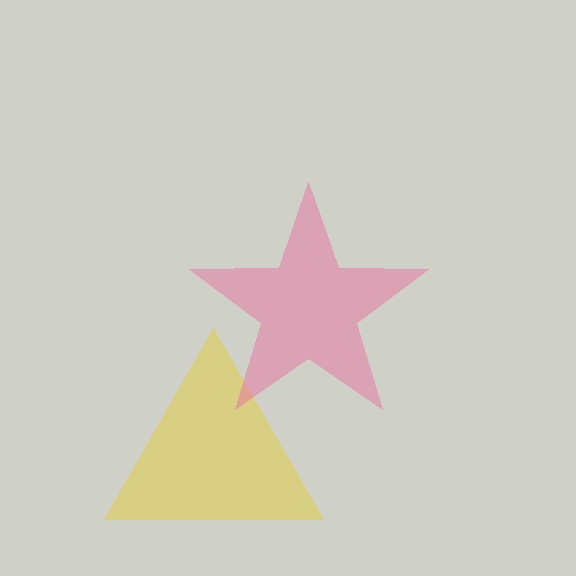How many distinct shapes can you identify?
There are 2 distinct shapes: a yellow triangle, a pink star.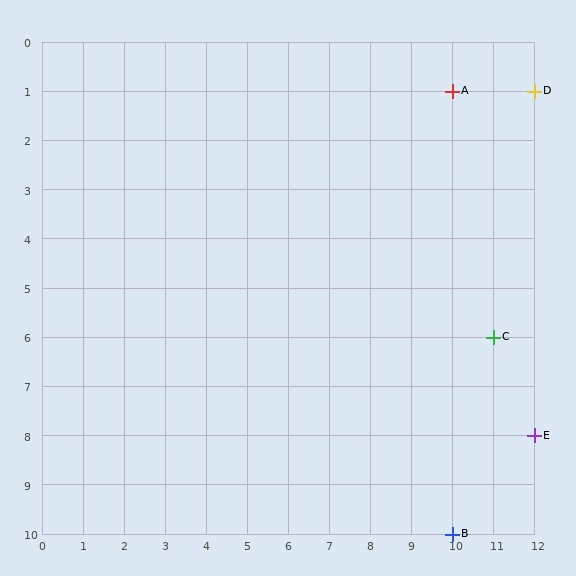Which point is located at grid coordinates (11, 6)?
Point C is at (11, 6).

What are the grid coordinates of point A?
Point A is at grid coordinates (10, 1).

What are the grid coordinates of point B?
Point B is at grid coordinates (10, 10).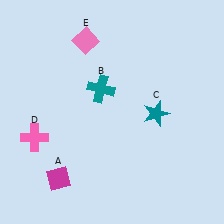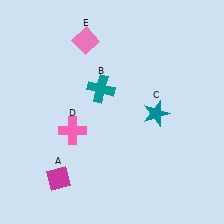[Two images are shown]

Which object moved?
The pink cross (D) moved right.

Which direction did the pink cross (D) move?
The pink cross (D) moved right.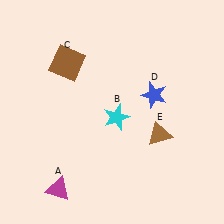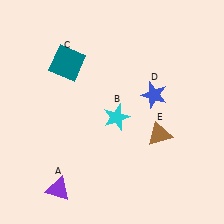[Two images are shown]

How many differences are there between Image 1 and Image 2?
There are 2 differences between the two images.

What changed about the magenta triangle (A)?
In Image 1, A is magenta. In Image 2, it changed to purple.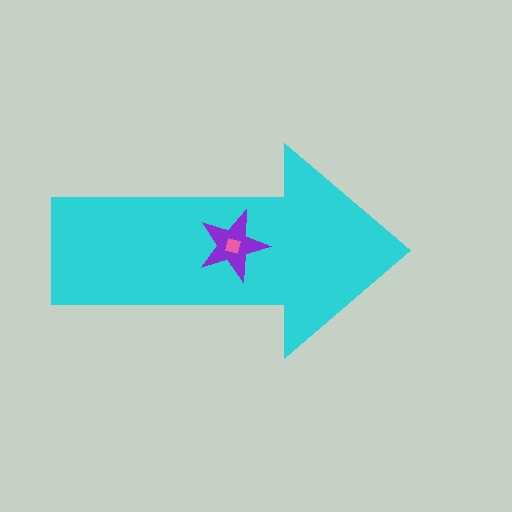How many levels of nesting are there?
3.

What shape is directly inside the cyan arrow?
The purple star.